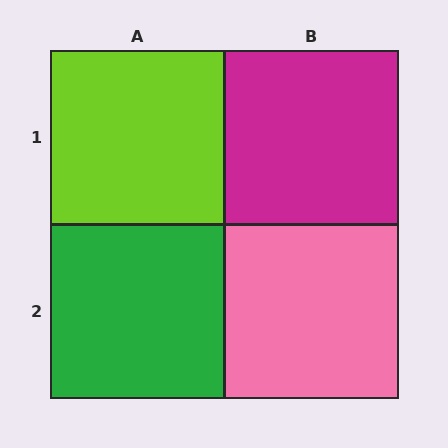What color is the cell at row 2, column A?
Green.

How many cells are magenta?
1 cell is magenta.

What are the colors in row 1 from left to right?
Lime, magenta.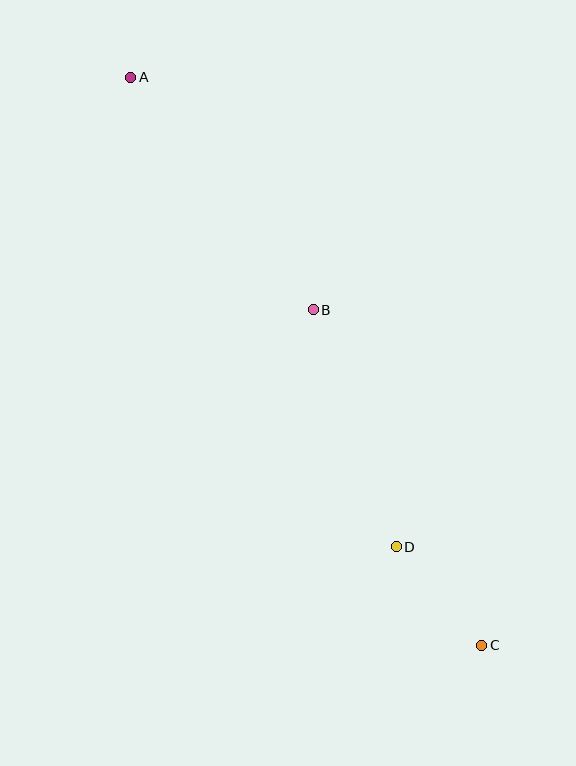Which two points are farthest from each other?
Points A and C are farthest from each other.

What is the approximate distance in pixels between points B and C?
The distance between B and C is approximately 375 pixels.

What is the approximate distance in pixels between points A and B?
The distance between A and B is approximately 296 pixels.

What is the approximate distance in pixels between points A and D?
The distance between A and D is approximately 539 pixels.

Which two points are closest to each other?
Points C and D are closest to each other.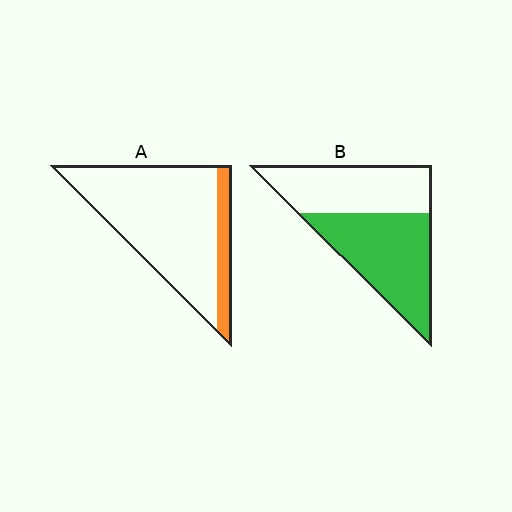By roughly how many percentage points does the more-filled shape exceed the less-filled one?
By roughly 40 percentage points (B over A).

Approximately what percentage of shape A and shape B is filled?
A is approximately 15% and B is approximately 55%.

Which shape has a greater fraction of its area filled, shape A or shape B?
Shape B.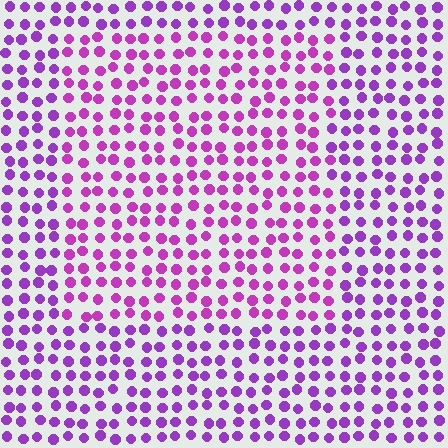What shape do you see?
I see a rectangle.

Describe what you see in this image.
The image is filled with small purple elements in a uniform arrangement. A rectangle-shaped region is visible where the elements are tinted to a slightly different hue, forming a subtle color boundary.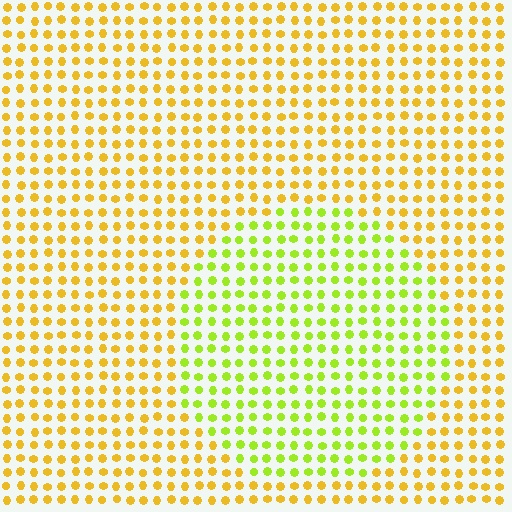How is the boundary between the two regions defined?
The boundary is defined purely by a slight shift in hue (about 38 degrees). Spacing, size, and orientation are identical on both sides.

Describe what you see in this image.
The image is filled with small yellow elements in a uniform arrangement. A circle-shaped region is visible where the elements are tinted to a slightly different hue, forming a subtle color boundary.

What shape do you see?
I see a circle.